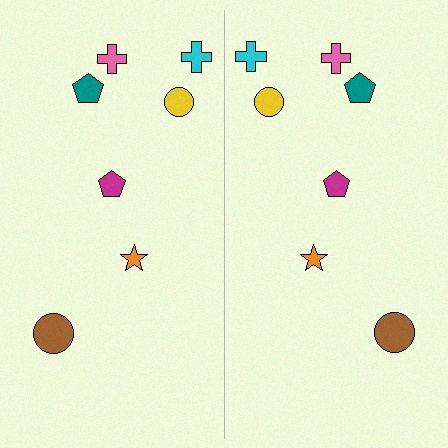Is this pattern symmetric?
Yes, this pattern has bilateral (reflection) symmetry.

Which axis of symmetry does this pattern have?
The pattern has a vertical axis of symmetry running through the center of the image.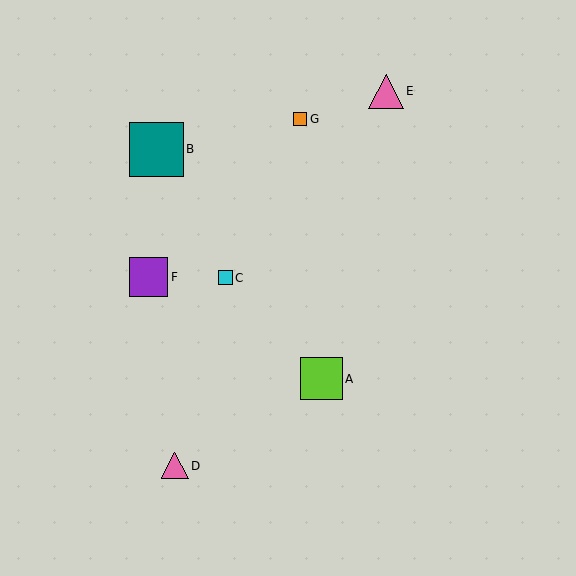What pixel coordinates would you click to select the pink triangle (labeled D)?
Click at (175, 466) to select the pink triangle D.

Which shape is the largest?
The teal square (labeled B) is the largest.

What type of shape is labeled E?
Shape E is a pink triangle.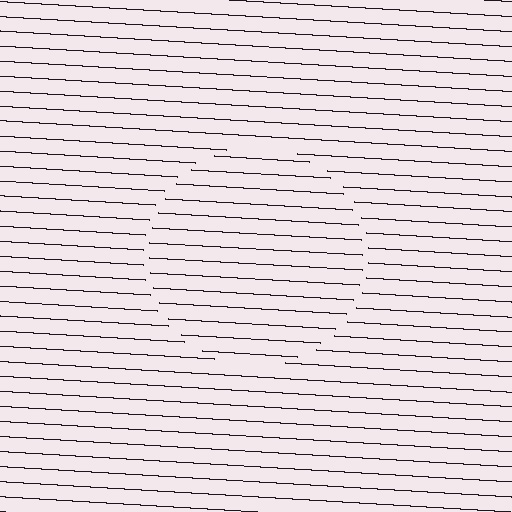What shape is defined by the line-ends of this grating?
An illusory circle. The interior of the shape contains the same grating, shifted by half a period — the contour is defined by the phase discontinuity where line-ends from the inner and outer gratings abut.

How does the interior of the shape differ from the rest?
The interior of the shape contains the same grating, shifted by half a period — the contour is defined by the phase discontinuity where line-ends from the inner and outer gratings abut.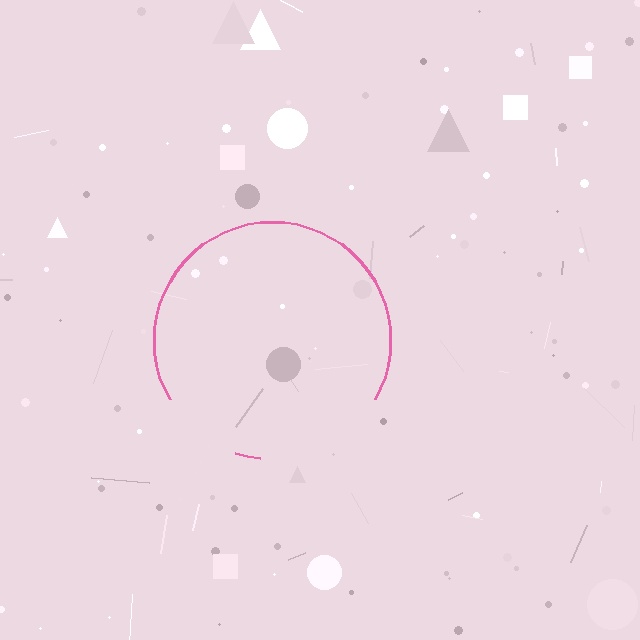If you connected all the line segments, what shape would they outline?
They would outline a circle.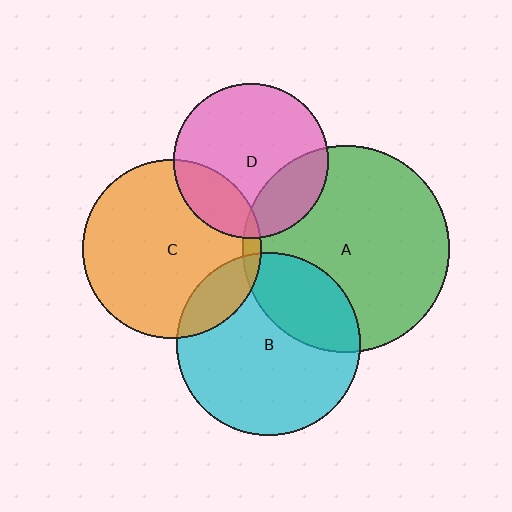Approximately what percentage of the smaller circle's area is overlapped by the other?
Approximately 30%.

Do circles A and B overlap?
Yes.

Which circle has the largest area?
Circle A (green).